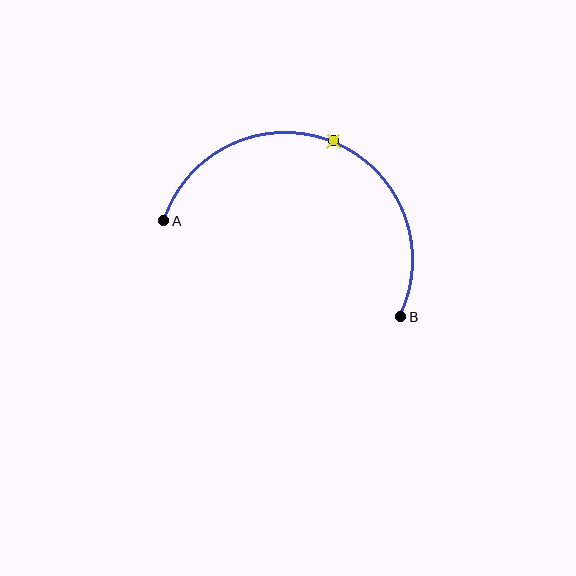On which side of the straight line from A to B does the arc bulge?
The arc bulges above the straight line connecting A and B.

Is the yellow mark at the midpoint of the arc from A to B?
Yes. The yellow mark lies on the arc at equal arc-length from both A and B — it is the arc midpoint.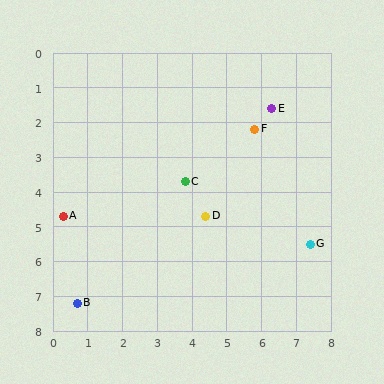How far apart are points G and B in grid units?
Points G and B are about 6.9 grid units apart.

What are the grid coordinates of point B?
Point B is at approximately (0.7, 7.2).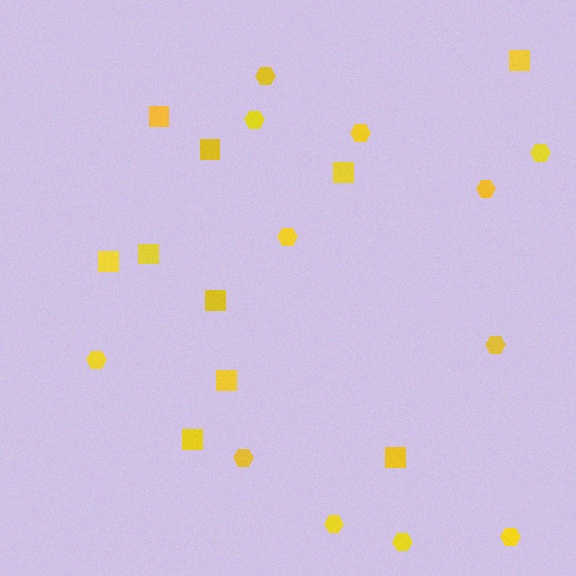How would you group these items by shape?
There are 2 groups: one group of squares (10) and one group of hexagons (12).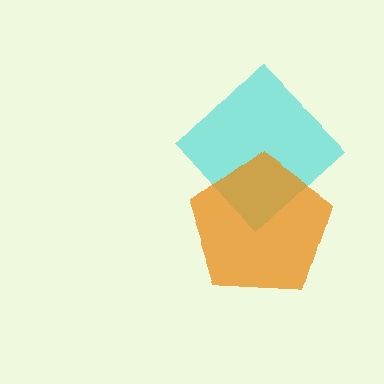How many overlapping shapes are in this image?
There are 2 overlapping shapes in the image.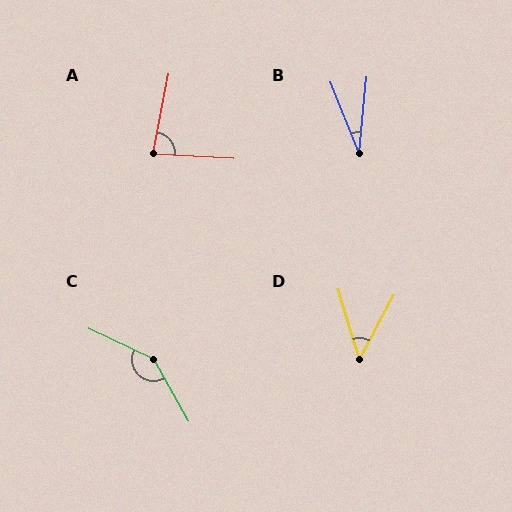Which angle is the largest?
C, at approximately 144 degrees.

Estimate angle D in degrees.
Approximately 45 degrees.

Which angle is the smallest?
B, at approximately 27 degrees.